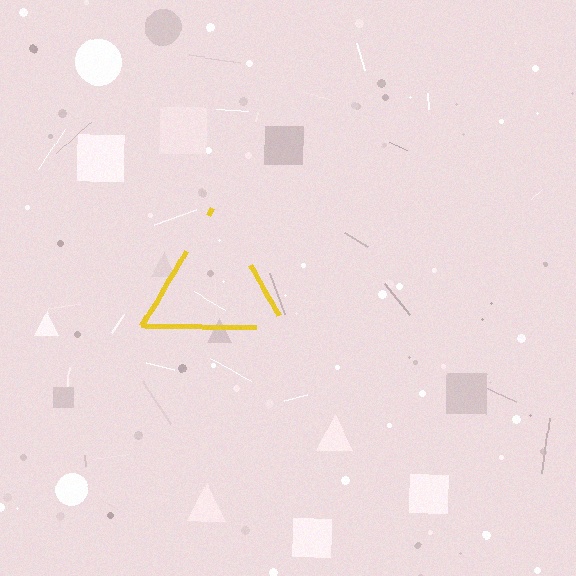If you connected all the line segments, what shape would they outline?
They would outline a triangle.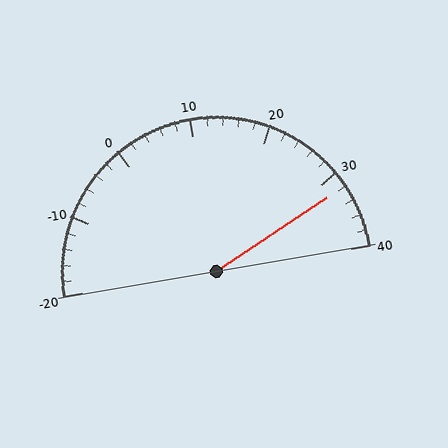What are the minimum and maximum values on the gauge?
The gauge ranges from -20 to 40.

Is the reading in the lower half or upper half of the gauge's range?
The reading is in the upper half of the range (-20 to 40).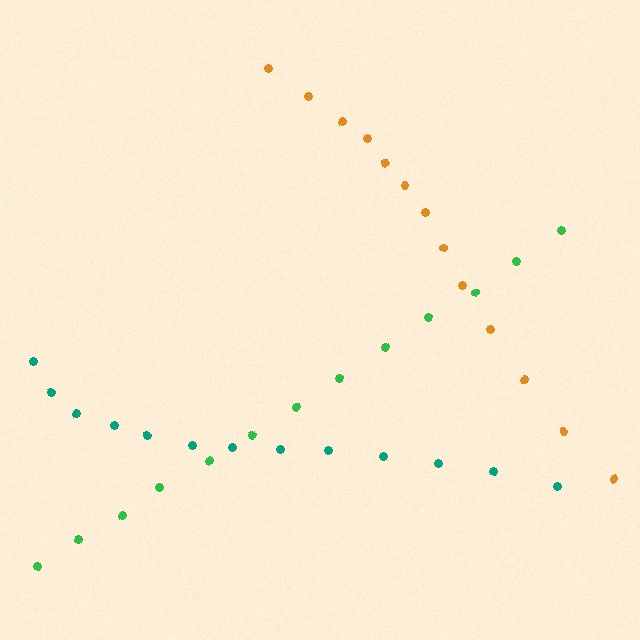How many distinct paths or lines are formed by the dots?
There are 3 distinct paths.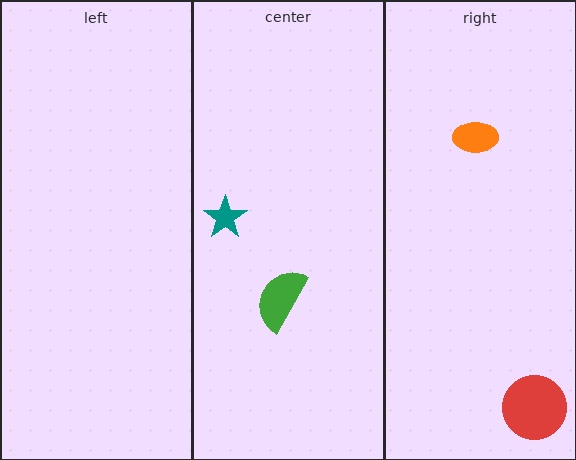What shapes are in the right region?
The red circle, the orange ellipse.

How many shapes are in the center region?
2.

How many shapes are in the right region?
2.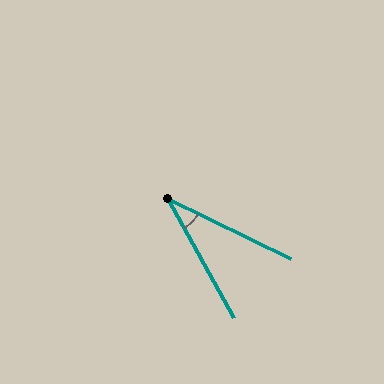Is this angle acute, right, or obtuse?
It is acute.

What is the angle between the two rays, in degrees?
Approximately 35 degrees.